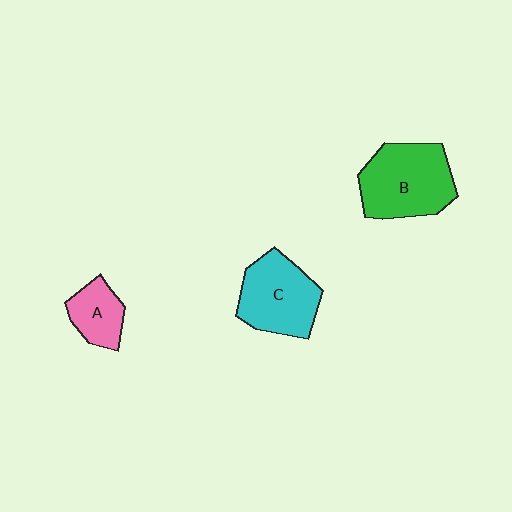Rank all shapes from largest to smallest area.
From largest to smallest: B (green), C (cyan), A (pink).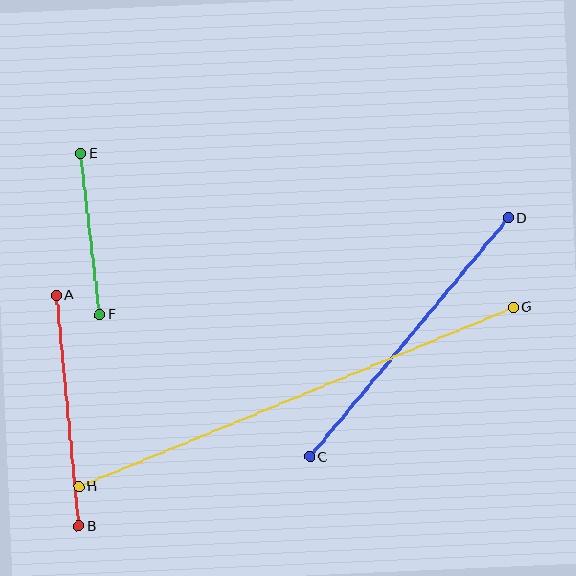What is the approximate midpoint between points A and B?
The midpoint is at approximately (68, 411) pixels.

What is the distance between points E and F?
The distance is approximately 162 pixels.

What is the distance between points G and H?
The distance is approximately 470 pixels.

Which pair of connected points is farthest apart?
Points G and H are farthest apart.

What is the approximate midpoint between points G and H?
The midpoint is at approximately (296, 397) pixels.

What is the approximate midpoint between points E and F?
The midpoint is at approximately (90, 234) pixels.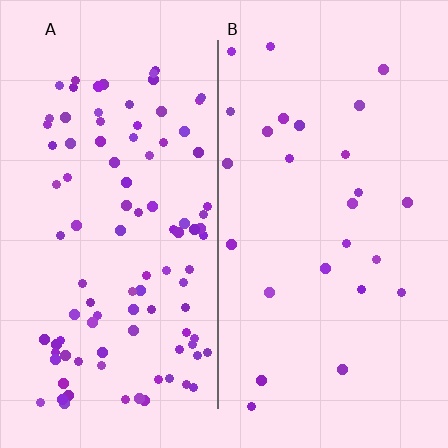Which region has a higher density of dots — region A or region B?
A (the left).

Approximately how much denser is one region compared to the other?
Approximately 3.9× — region A over region B.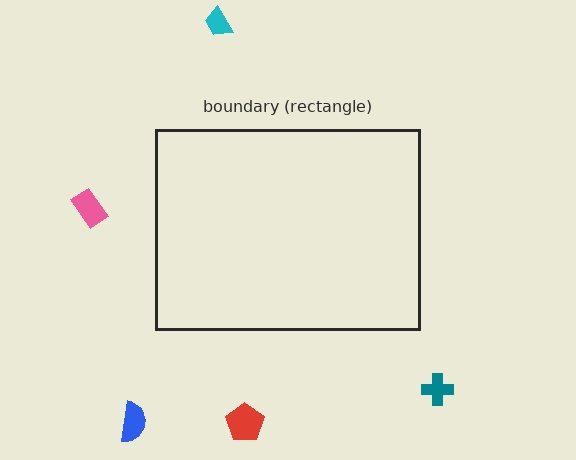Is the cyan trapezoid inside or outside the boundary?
Outside.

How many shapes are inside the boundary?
0 inside, 5 outside.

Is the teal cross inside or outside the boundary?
Outside.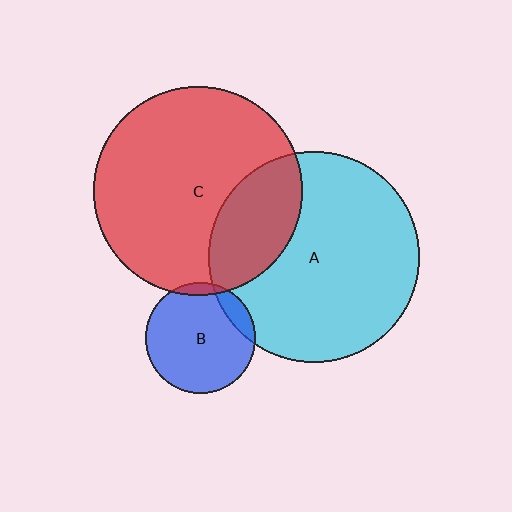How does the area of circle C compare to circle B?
Approximately 3.6 times.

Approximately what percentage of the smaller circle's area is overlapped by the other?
Approximately 10%.